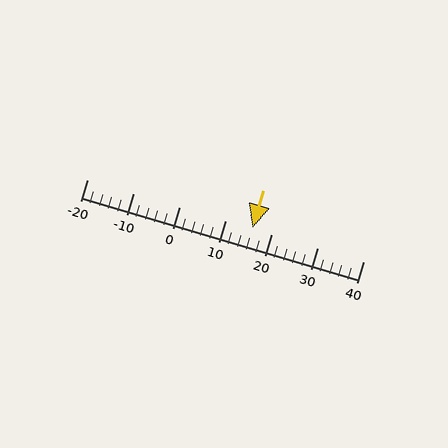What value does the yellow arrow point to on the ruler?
The yellow arrow points to approximately 16.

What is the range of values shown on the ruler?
The ruler shows values from -20 to 40.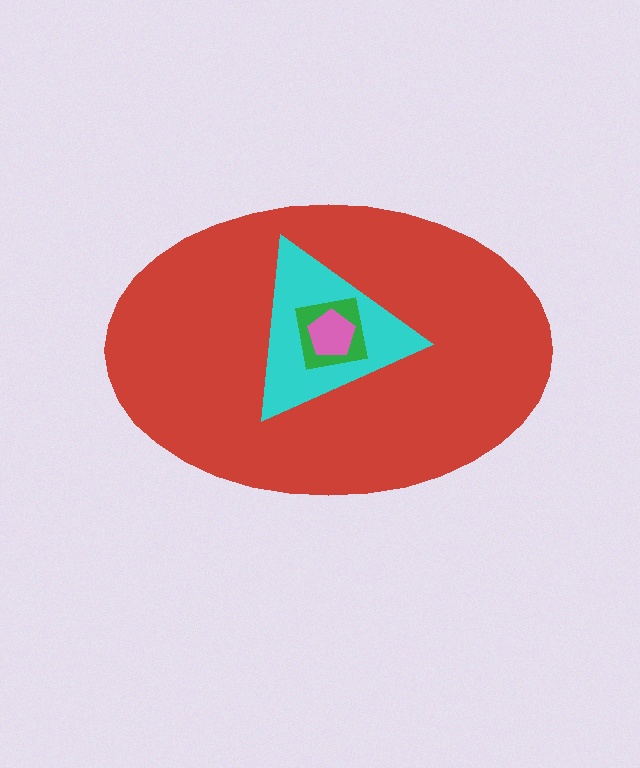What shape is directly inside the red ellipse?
The cyan triangle.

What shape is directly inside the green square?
The pink pentagon.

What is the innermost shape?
The pink pentagon.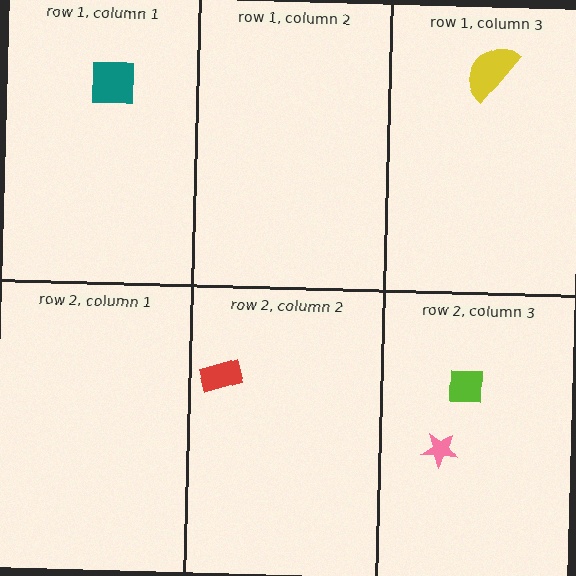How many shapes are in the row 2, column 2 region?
1.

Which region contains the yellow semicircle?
The row 1, column 3 region.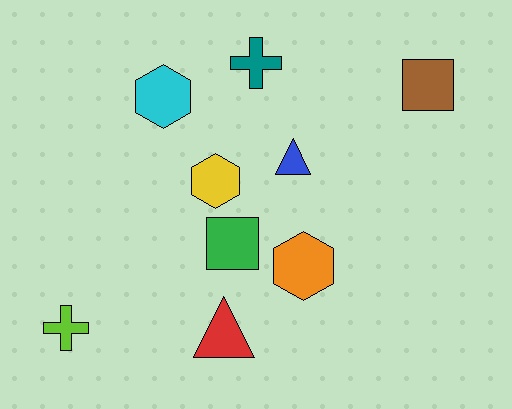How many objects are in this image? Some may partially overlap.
There are 9 objects.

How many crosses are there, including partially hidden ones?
There are 2 crosses.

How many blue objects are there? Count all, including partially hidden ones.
There is 1 blue object.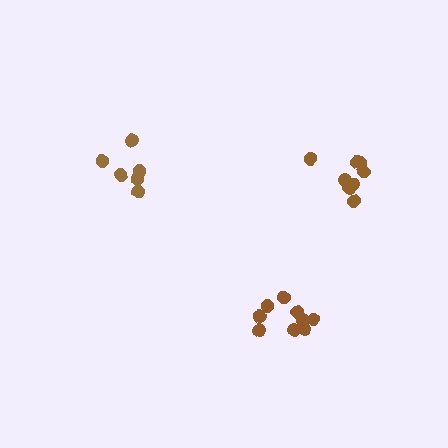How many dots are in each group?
Group 1: 6 dots, Group 2: 8 dots, Group 3: 9 dots (23 total).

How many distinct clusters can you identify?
There are 3 distinct clusters.